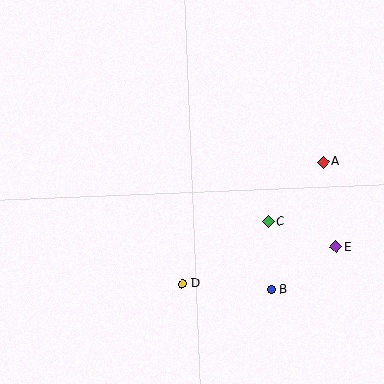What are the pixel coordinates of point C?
Point C is at (268, 222).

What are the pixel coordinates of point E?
Point E is at (336, 247).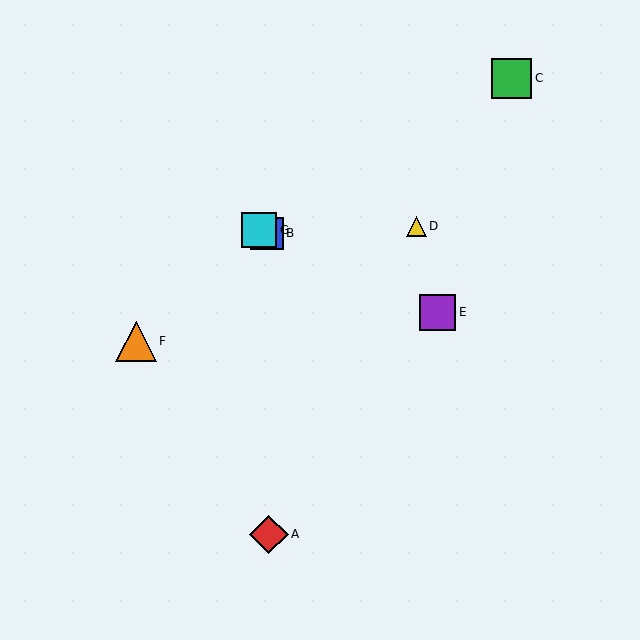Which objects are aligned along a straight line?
Objects B, E, G are aligned along a straight line.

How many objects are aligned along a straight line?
3 objects (B, E, G) are aligned along a straight line.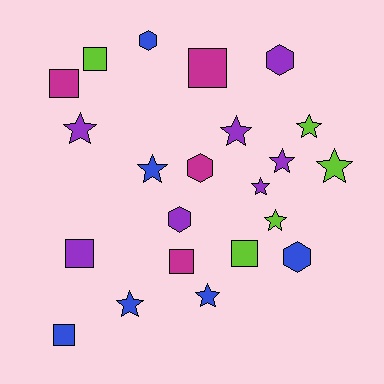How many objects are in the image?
There are 22 objects.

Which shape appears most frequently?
Star, with 10 objects.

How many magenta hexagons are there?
There is 1 magenta hexagon.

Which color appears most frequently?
Purple, with 7 objects.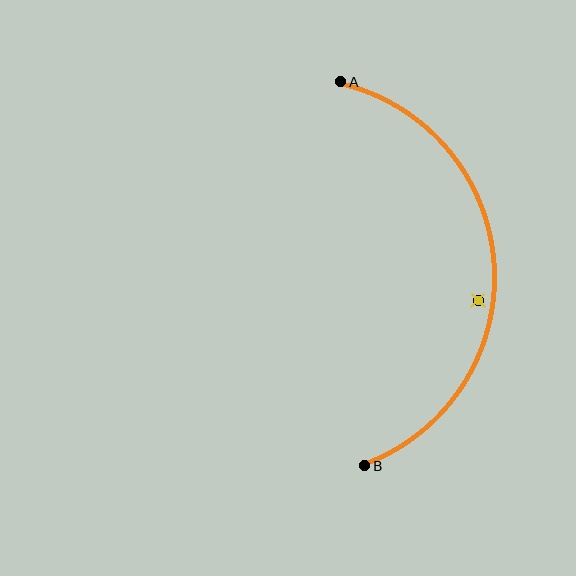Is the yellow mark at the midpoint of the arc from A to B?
No — the yellow mark does not lie on the arc at all. It sits slightly inside the curve.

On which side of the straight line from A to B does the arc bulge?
The arc bulges to the right of the straight line connecting A and B.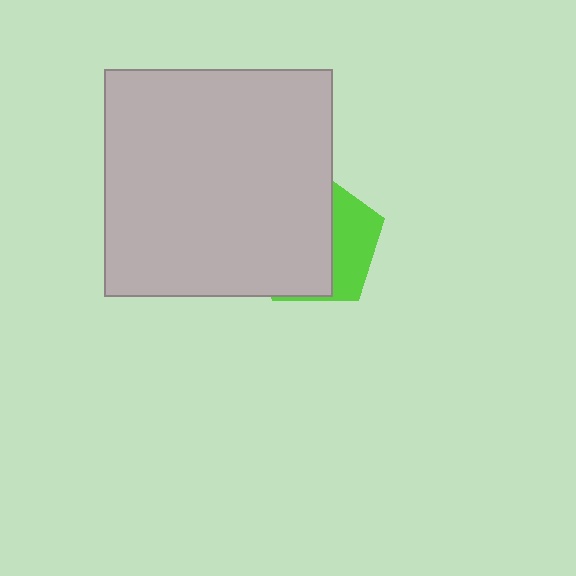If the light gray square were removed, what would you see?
You would see the complete lime pentagon.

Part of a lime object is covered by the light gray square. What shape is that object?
It is a pentagon.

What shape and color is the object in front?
The object in front is a light gray square.